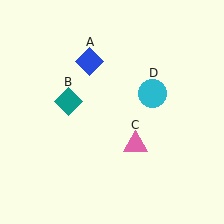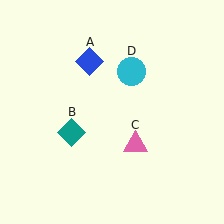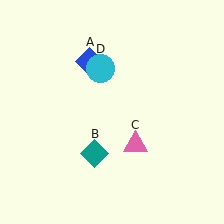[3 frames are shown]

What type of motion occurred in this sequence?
The teal diamond (object B), cyan circle (object D) rotated counterclockwise around the center of the scene.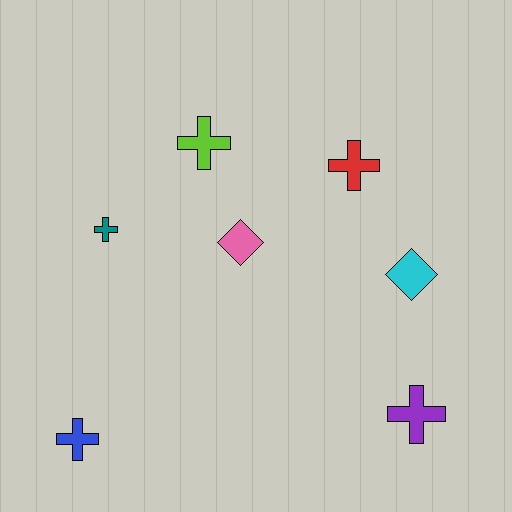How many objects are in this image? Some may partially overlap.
There are 7 objects.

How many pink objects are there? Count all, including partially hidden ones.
There is 1 pink object.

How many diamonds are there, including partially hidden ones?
There are 2 diamonds.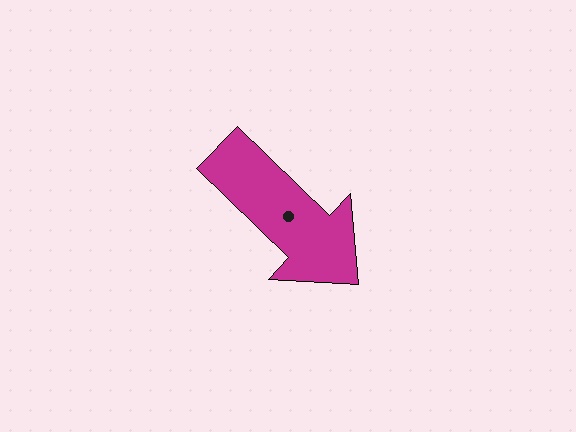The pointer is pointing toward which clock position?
Roughly 4 o'clock.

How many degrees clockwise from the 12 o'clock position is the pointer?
Approximately 134 degrees.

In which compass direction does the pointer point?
Southeast.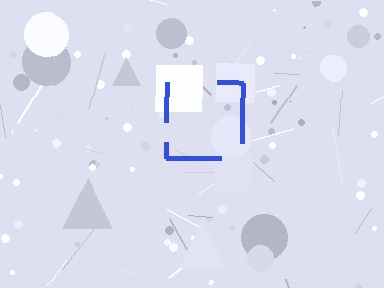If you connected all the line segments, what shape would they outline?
They would outline a square.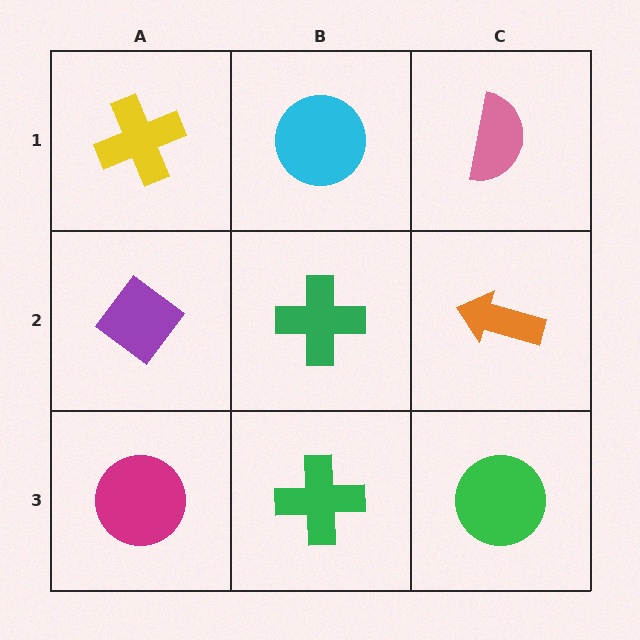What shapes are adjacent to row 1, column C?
An orange arrow (row 2, column C), a cyan circle (row 1, column B).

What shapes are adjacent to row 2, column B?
A cyan circle (row 1, column B), a green cross (row 3, column B), a purple diamond (row 2, column A), an orange arrow (row 2, column C).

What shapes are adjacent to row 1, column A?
A purple diamond (row 2, column A), a cyan circle (row 1, column B).